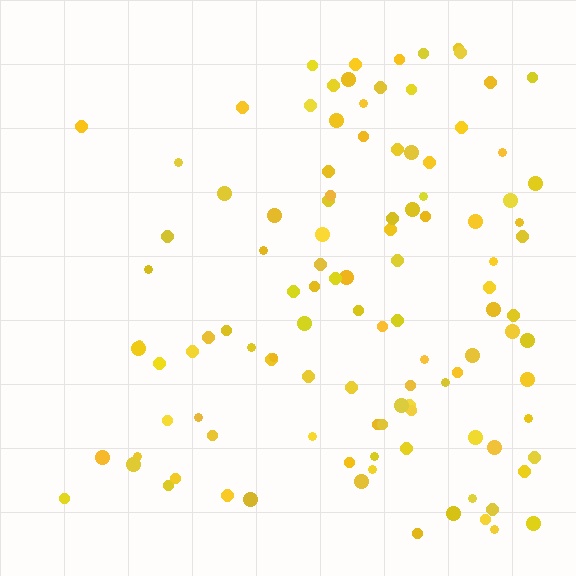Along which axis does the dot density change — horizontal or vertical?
Horizontal.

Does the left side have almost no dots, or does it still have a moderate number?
Still a moderate number, just noticeably fewer than the right.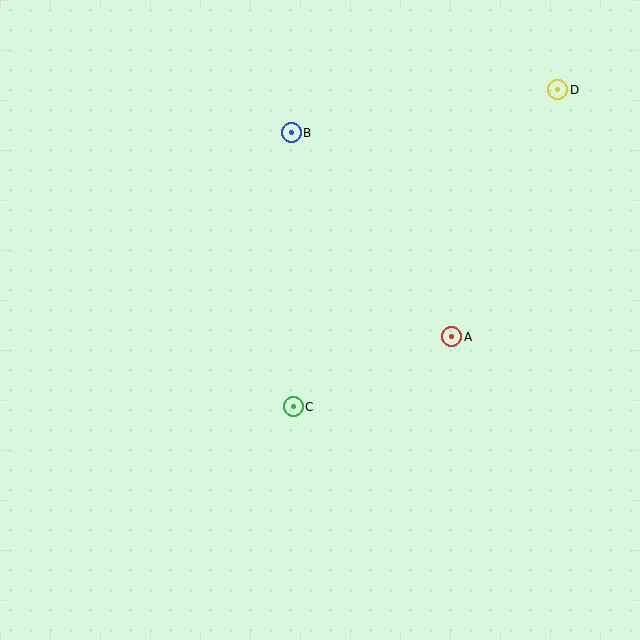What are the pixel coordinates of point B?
Point B is at (291, 133).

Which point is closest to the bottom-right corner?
Point A is closest to the bottom-right corner.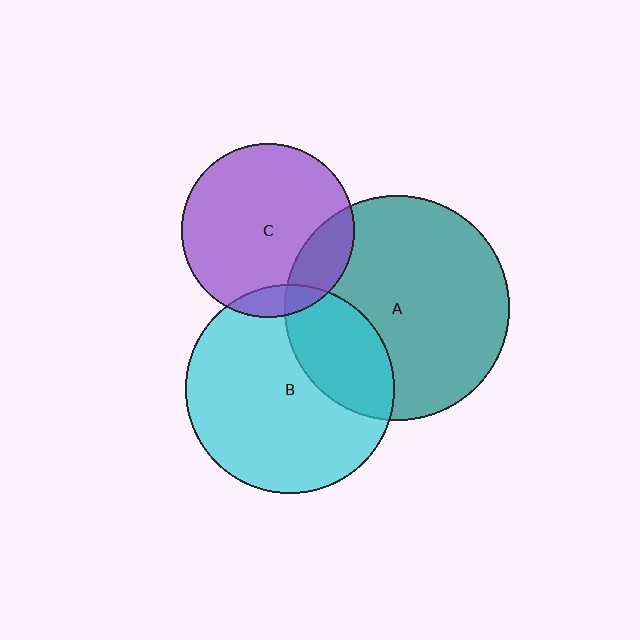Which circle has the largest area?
Circle A (teal).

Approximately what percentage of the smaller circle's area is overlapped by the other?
Approximately 30%.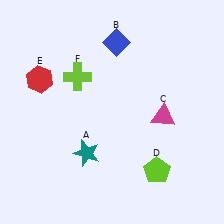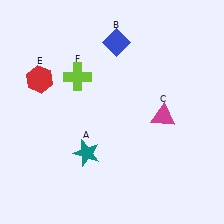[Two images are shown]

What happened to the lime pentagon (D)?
The lime pentagon (D) was removed in Image 2. It was in the bottom-right area of Image 1.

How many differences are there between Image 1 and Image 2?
There is 1 difference between the two images.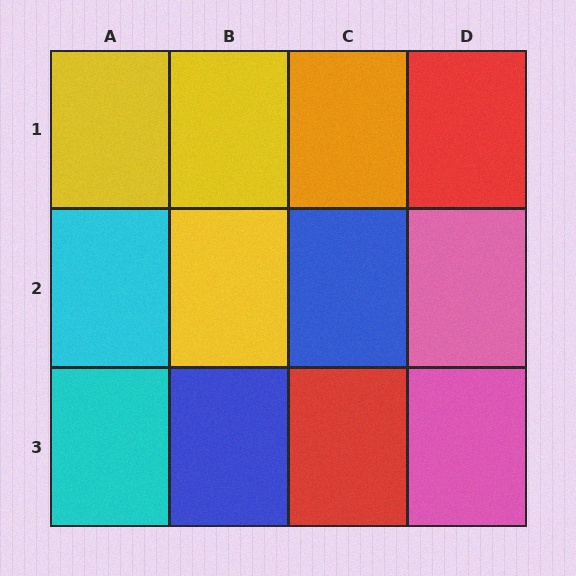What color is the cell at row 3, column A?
Cyan.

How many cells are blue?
2 cells are blue.